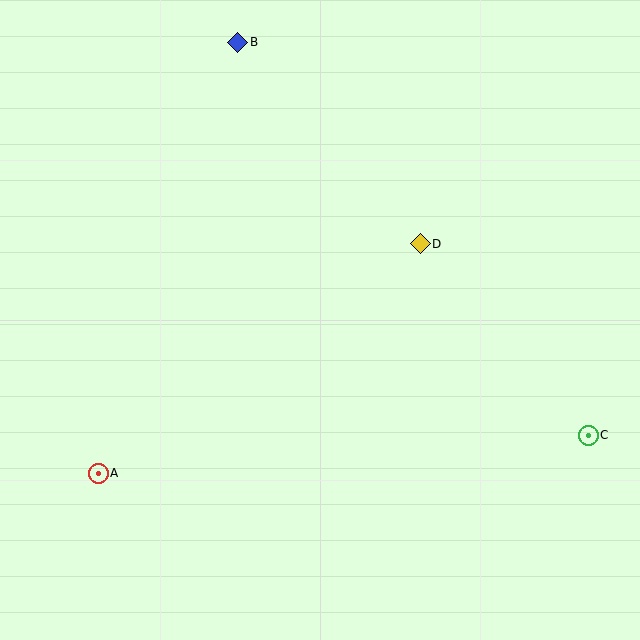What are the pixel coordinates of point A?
Point A is at (98, 473).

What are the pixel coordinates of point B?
Point B is at (238, 42).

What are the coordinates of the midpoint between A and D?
The midpoint between A and D is at (259, 359).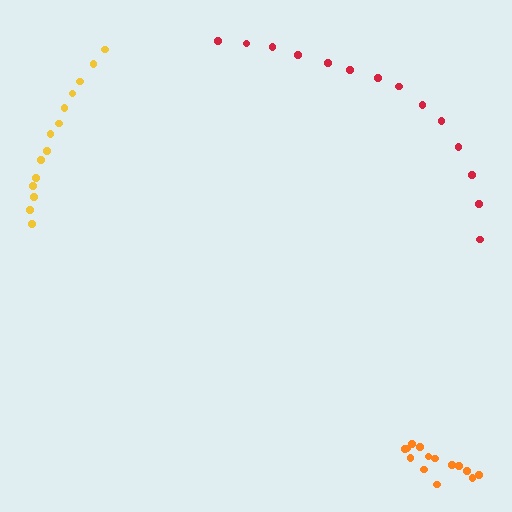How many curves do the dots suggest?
There are 3 distinct paths.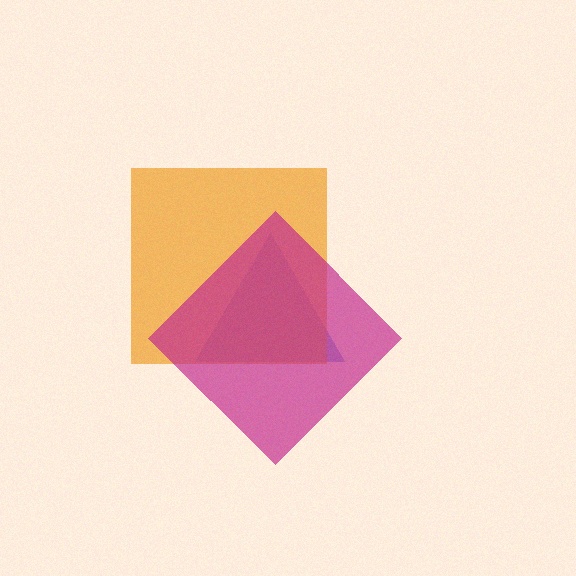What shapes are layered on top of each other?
The layered shapes are: a blue triangle, an orange square, a magenta diamond.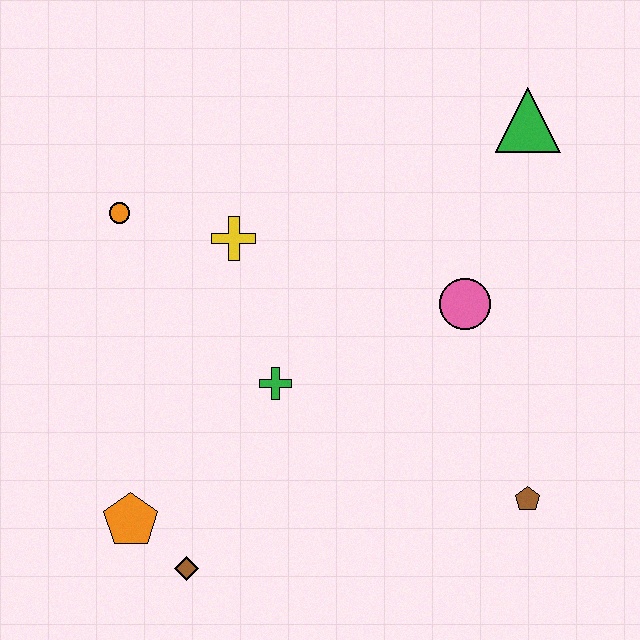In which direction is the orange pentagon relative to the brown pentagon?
The orange pentagon is to the left of the brown pentagon.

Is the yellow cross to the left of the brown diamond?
No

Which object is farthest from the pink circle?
The orange pentagon is farthest from the pink circle.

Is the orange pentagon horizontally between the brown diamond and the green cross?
No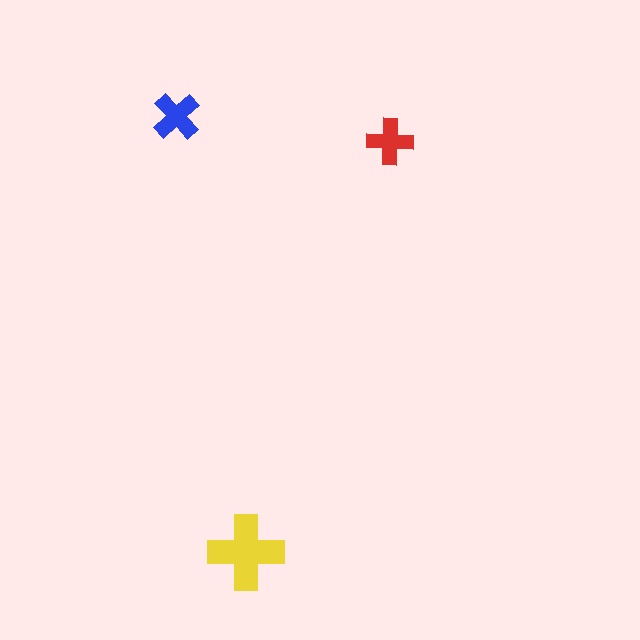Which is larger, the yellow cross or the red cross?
The yellow one.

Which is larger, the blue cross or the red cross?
The blue one.